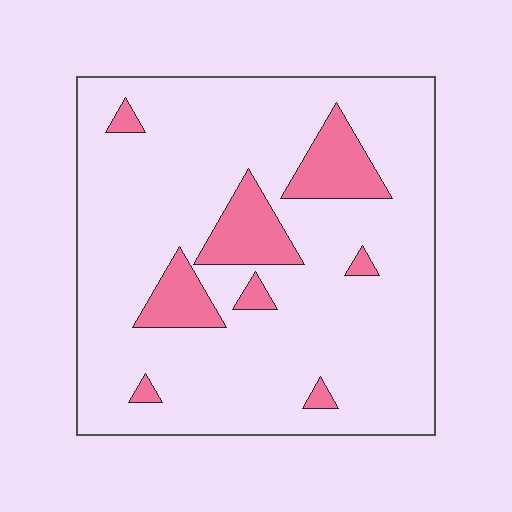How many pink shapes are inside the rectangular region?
8.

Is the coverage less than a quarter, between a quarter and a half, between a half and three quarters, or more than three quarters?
Less than a quarter.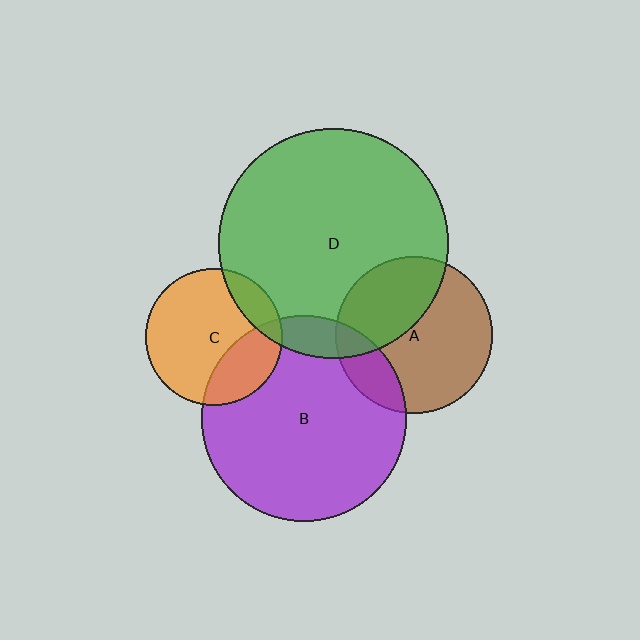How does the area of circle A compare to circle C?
Approximately 1.3 times.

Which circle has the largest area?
Circle D (green).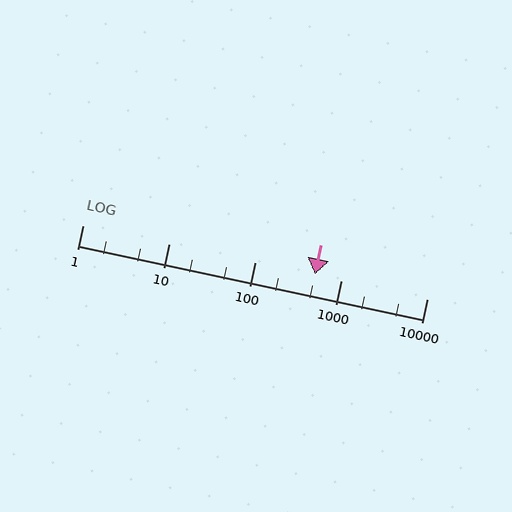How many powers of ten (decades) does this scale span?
The scale spans 4 decades, from 1 to 10000.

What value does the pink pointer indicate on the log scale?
The pointer indicates approximately 500.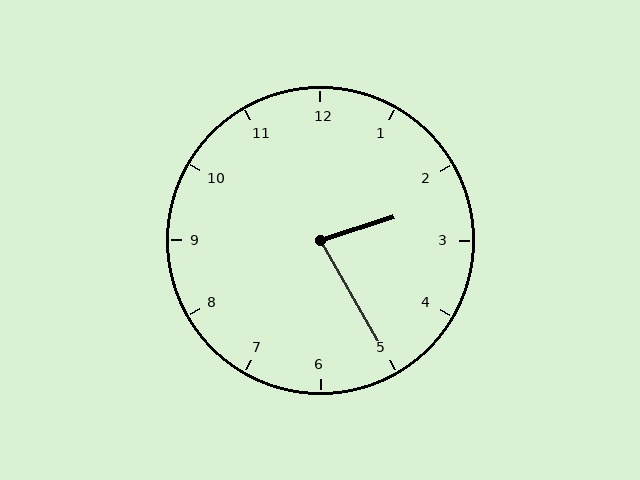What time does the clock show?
2:25.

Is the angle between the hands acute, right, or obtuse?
It is acute.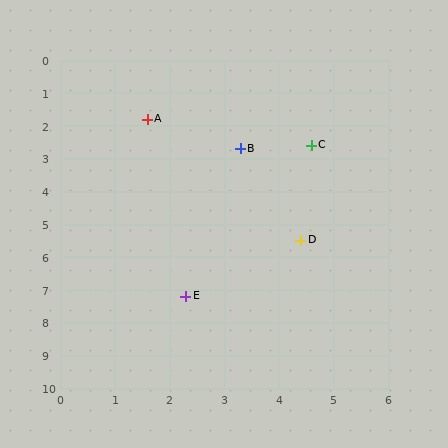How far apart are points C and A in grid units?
Points C and A are about 3.1 grid units apart.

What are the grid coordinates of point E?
Point E is at approximately (2.3, 7.2).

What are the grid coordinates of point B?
Point B is at approximately (3.3, 2.7).